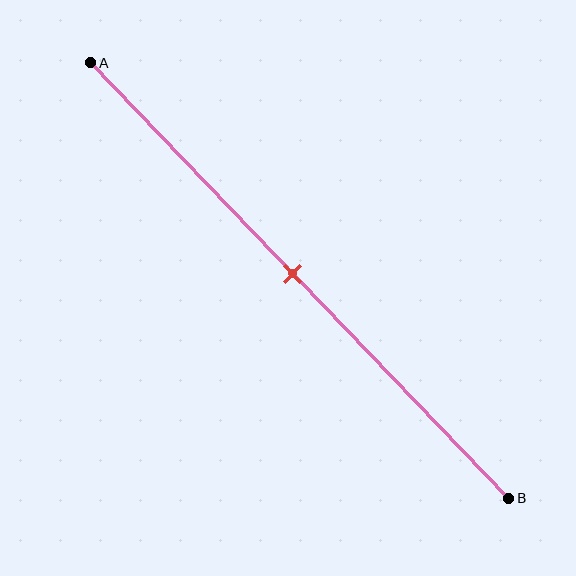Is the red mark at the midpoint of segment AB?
Yes, the mark is approximately at the midpoint.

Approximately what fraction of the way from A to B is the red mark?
The red mark is approximately 50% of the way from A to B.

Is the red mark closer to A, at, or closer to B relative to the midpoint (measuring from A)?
The red mark is approximately at the midpoint of segment AB.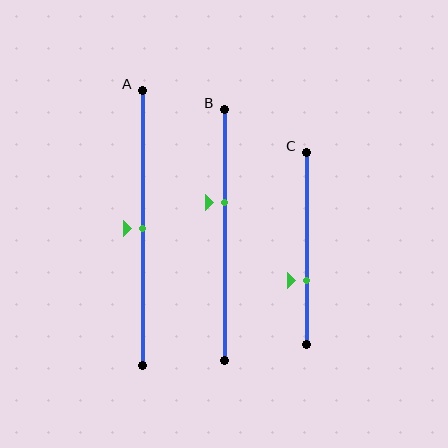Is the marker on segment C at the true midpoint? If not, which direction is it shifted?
No, the marker on segment C is shifted downward by about 17% of the segment length.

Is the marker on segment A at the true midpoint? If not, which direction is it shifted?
Yes, the marker on segment A is at the true midpoint.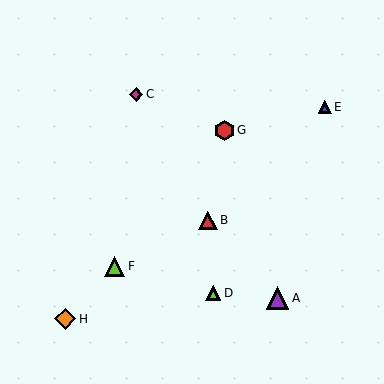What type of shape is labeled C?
Shape C is a magenta diamond.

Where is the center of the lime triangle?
The center of the lime triangle is at (114, 266).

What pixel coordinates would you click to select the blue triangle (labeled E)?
Click at (325, 107) to select the blue triangle E.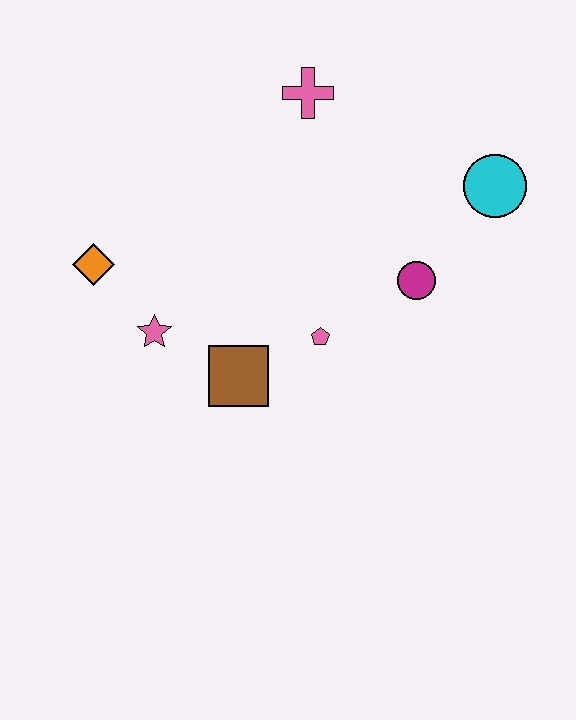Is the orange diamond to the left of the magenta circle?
Yes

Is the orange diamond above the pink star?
Yes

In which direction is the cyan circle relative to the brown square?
The cyan circle is to the right of the brown square.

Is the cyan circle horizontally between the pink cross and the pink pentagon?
No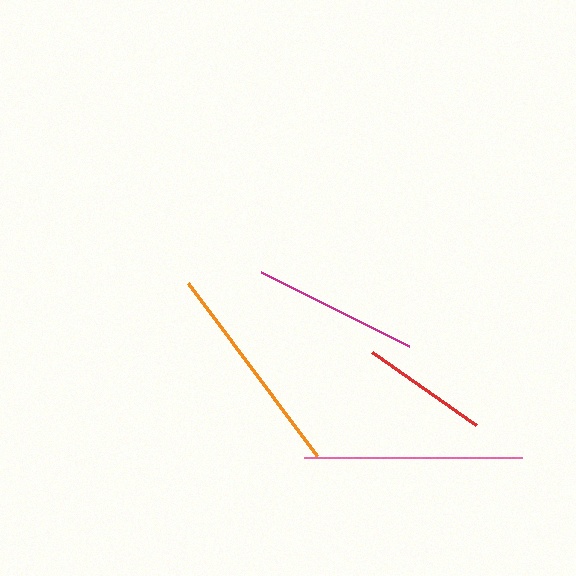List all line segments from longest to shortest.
From longest to shortest: pink, orange, magenta, red.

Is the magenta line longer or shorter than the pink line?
The pink line is longer than the magenta line.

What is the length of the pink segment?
The pink segment is approximately 218 pixels long.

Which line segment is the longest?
The pink line is the longest at approximately 218 pixels.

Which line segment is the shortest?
The red line is the shortest at approximately 128 pixels.